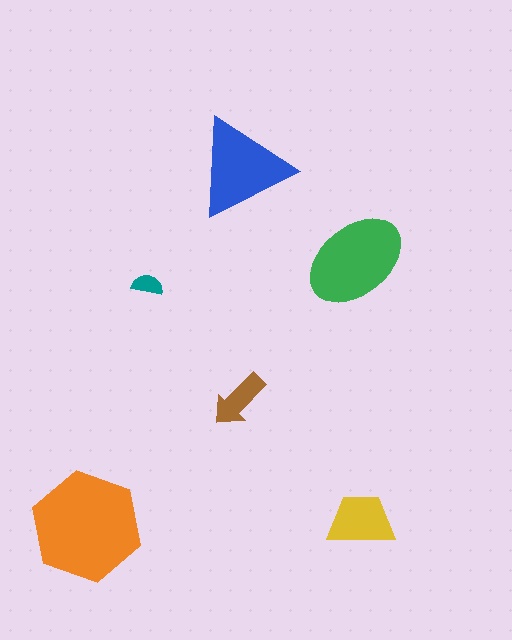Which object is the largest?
The orange hexagon.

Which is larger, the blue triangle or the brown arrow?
The blue triangle.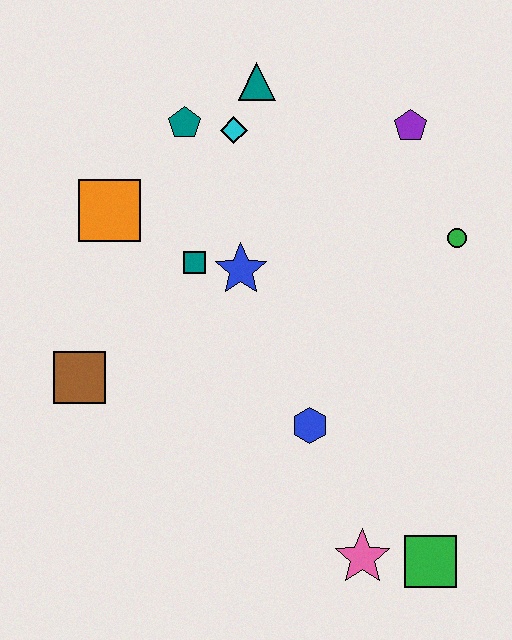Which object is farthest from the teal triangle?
The green square is farthest from the teal triangle.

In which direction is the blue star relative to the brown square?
The blue star is to the right of the brown square.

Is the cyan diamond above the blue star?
Yes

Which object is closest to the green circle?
The purple pentagon is closest to the green circle.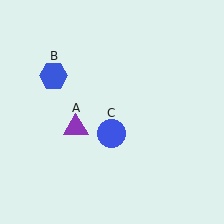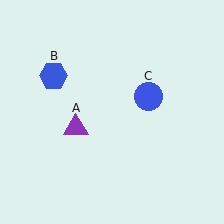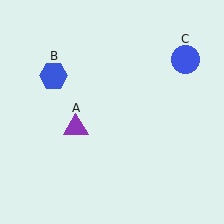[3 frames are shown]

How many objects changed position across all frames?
1 object changed position: blue circle (object C).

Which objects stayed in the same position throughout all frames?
Purple triangle (object A) and blue hexagon (object B) remained stationary.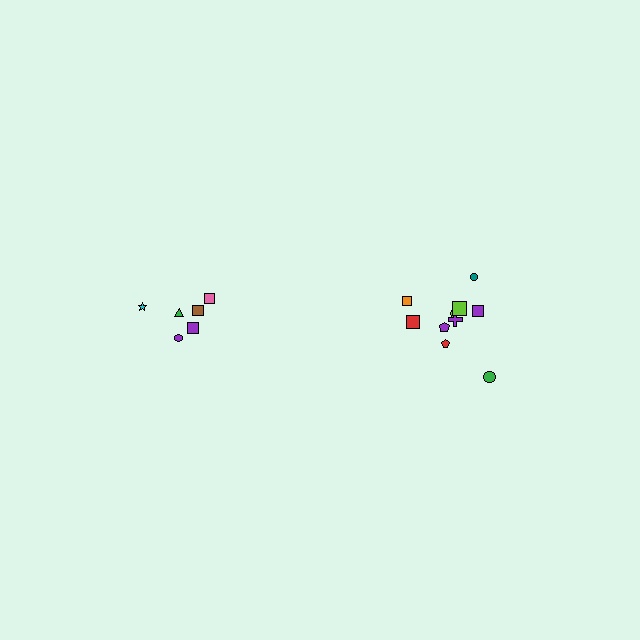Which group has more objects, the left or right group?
The right group.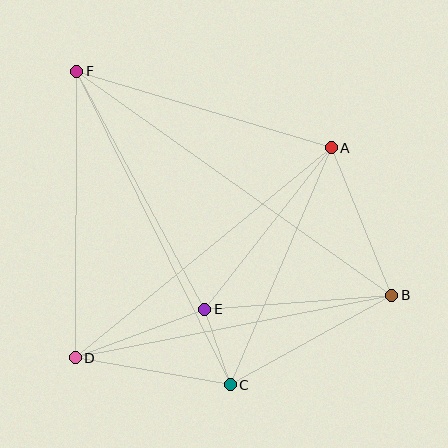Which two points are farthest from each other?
Points B and F are farthest from each other.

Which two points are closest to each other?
Points C and E are closest to each other.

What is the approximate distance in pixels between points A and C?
The distance between A and C is approximately 258 pixels.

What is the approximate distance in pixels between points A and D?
The distance between A and D is approximately 331 pixels.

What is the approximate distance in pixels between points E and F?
The distance between E and F is approximately 270 pixels.